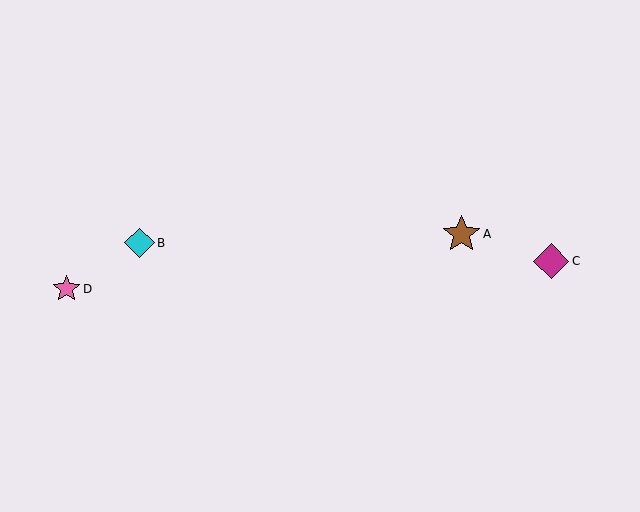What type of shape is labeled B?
Shape B is a cyan diamond.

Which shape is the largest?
The brown star (labeled A) is the largest.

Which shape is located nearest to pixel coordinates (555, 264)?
The magenta diamond (labeled C) at (551, 261) is nearest to that location.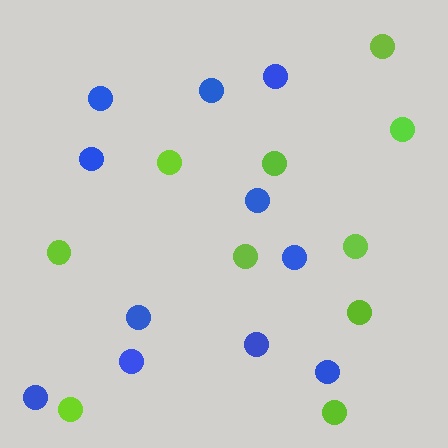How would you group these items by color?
There are 2 groups: one group of blue circles (11) and one group of lime circles (10).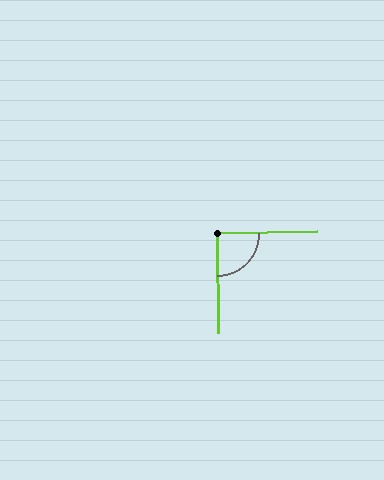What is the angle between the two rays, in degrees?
Approximately 91 degrees.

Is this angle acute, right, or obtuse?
It is approximately a right angle.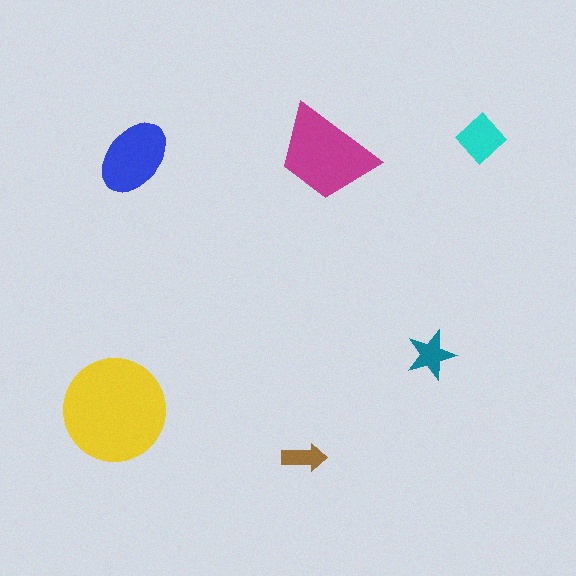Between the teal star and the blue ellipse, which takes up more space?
The blue ellipse.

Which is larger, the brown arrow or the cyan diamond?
The cyan diamond.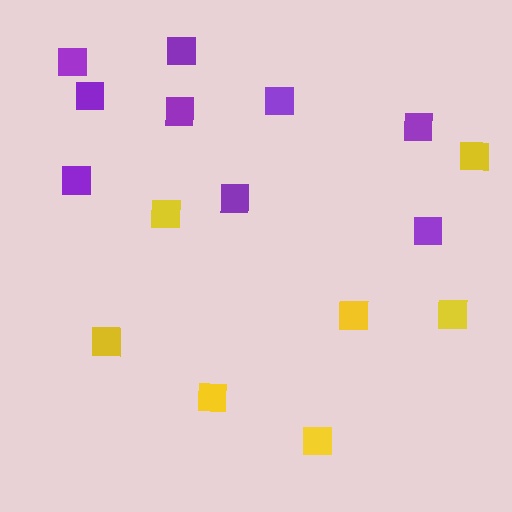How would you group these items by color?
There are 2 groups: one group of yellow squares (7) and one group of purple squares (9).